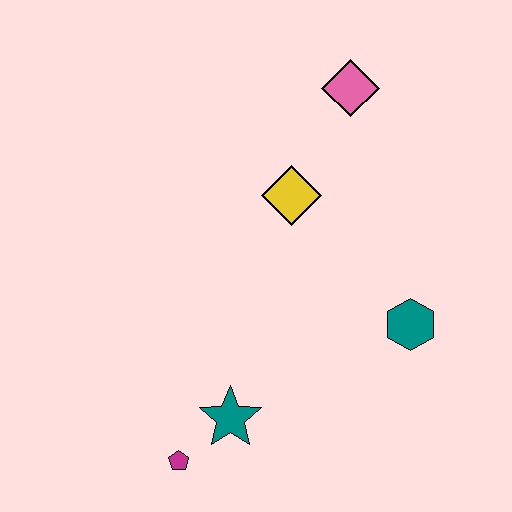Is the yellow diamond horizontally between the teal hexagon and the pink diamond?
No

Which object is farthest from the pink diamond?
The magenta pentagon is farthest from the pink diamond.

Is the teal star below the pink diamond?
Yes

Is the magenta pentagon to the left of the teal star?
Yes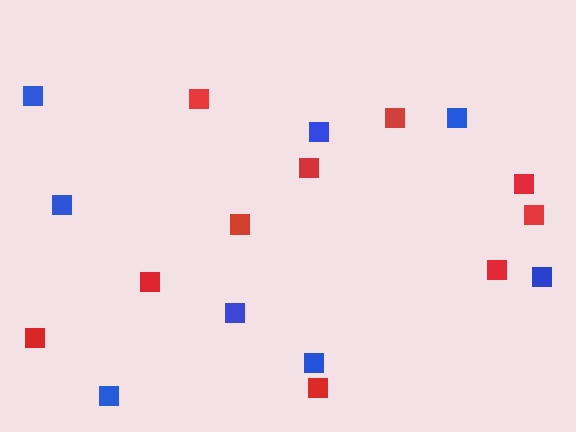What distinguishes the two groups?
There are 2 groups: one group of red squares (10) and one group of blue squares (8).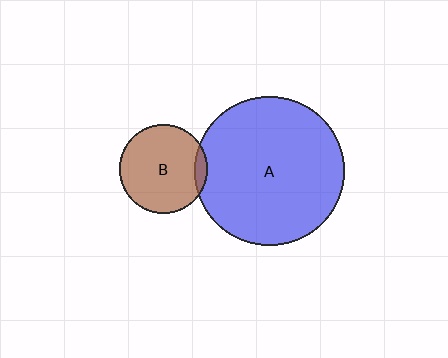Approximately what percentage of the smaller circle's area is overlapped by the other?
Approximately 10%.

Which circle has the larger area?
Circle A (blue).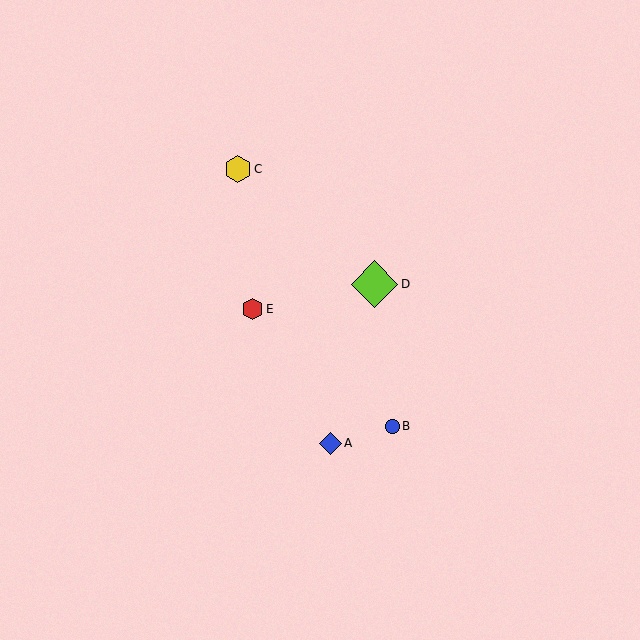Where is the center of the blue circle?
The center of the blue circle is at (392, 426).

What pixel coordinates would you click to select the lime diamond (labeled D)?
Click at (375, 284) to select the lime diamond D.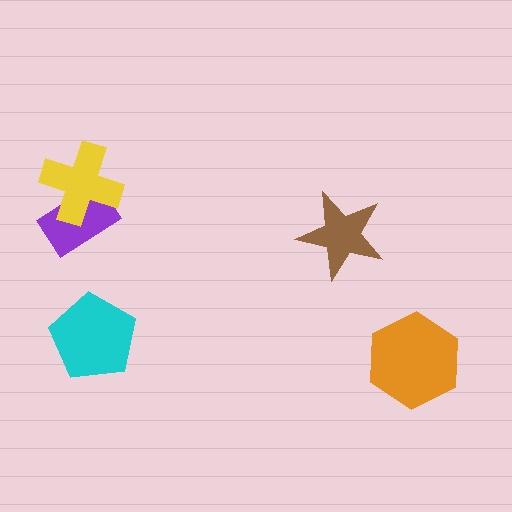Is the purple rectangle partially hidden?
Yes, it is partially covered by another shape.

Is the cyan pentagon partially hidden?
No, no other shape covers it.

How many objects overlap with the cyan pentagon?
0 objects overlap with the cyan pentagon.